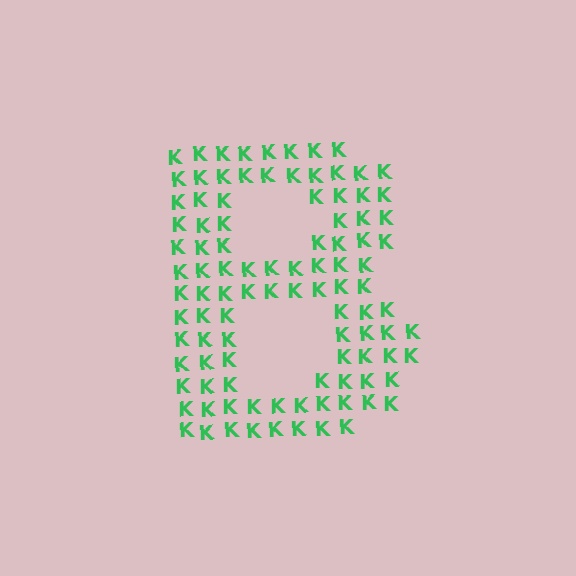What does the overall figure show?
The overall figure shows the letter B.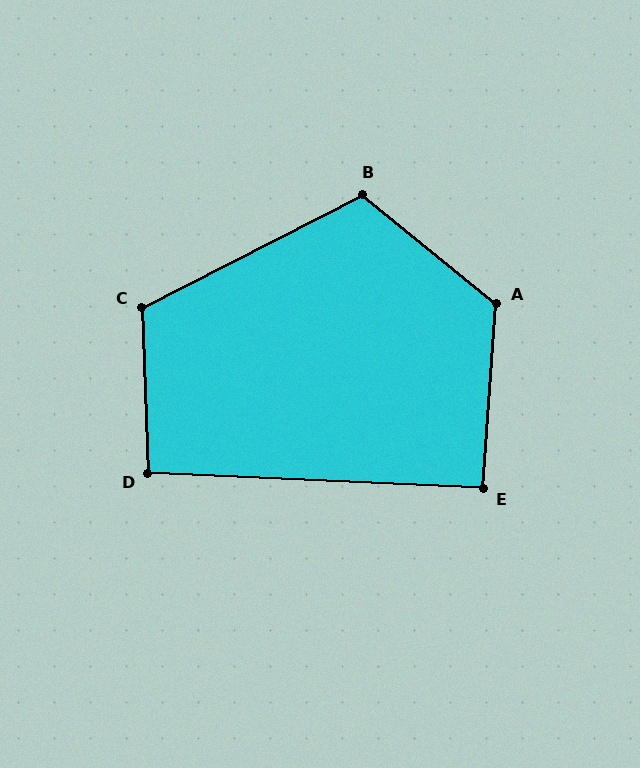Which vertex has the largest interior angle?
A, at approximately 125 degrees.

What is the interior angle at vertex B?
Approximately 114 degrees (obtuse).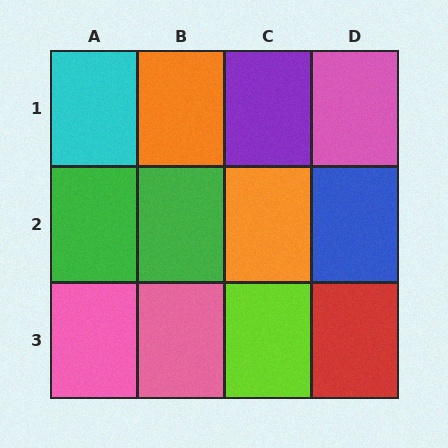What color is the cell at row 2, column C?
Orange.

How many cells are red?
1 cell is red.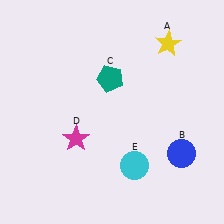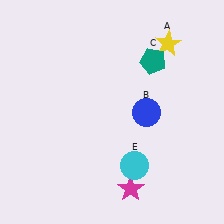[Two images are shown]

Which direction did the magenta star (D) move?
The magenta star (D) moved right.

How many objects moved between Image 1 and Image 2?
3 objects moved between the two images.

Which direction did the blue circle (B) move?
The blue circle (B) moved up.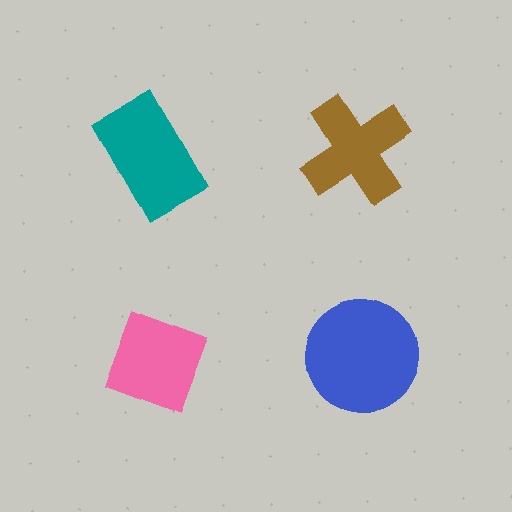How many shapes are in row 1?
2 shapes.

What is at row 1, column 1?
A teal rectangle.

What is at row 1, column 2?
A brown cross.